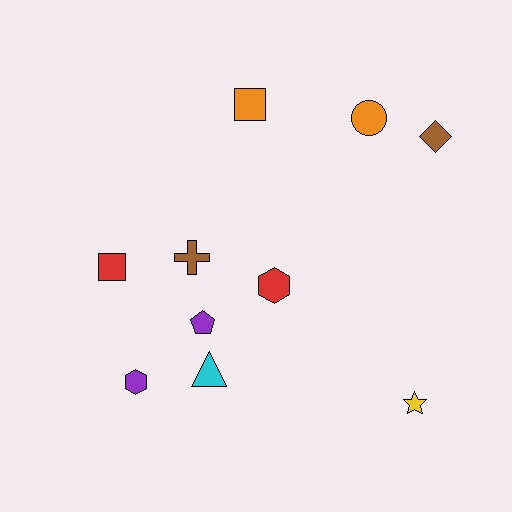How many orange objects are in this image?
There are 2 orange objects.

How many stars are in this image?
There is 1 star.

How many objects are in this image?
There are 10 objects.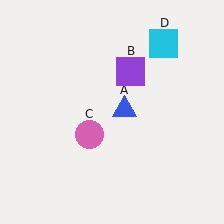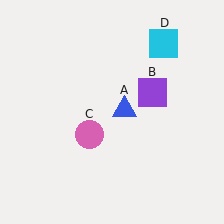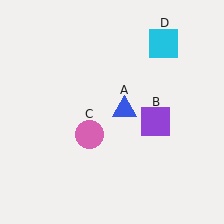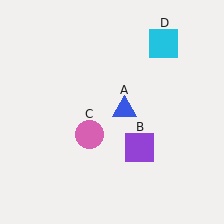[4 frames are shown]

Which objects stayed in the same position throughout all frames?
Blue triangle (object A) and pink circle (object C) and cyan square (object D) remained stationary.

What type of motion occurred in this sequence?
The purple square (object B) rotated clockwise around the center of the scene.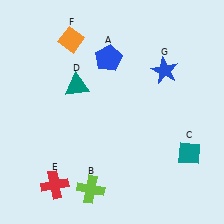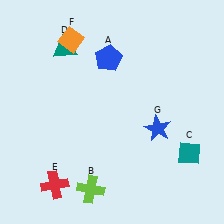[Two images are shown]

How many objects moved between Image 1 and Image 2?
2 objects moved between the two images.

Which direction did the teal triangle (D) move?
The teal triangle (D) moved up.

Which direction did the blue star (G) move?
The blue star (G) moved down.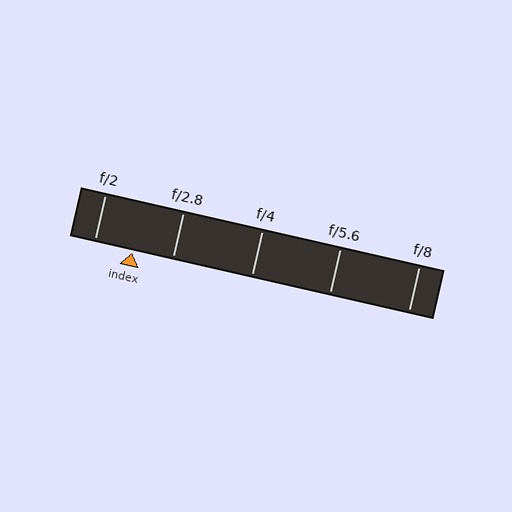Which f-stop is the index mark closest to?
The index mark is closest to f/2.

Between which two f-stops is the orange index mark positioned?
The index mark is between f/2 and f/2.8.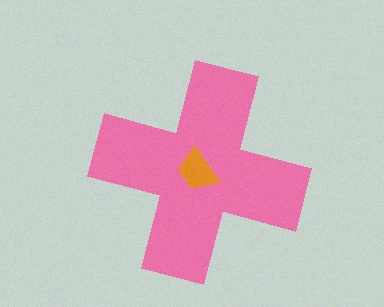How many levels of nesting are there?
2.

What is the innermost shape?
The orange trapezoid.